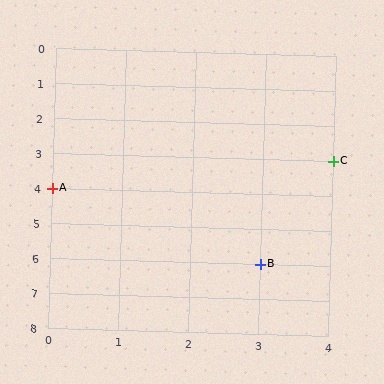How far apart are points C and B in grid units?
Points C and B are 1 column and 3 rows apart (about 3.2 grid units diagonally).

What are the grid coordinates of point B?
Point B is at grid coordinates (3, 6).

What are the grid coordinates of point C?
Point C is at grid coordinates (4, 3).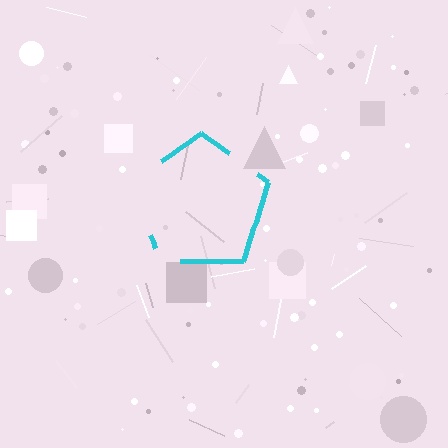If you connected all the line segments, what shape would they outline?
They would outline a pentagon.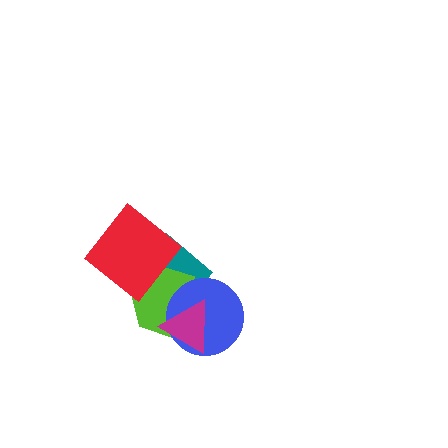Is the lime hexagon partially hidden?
Yes, it is partially covered by another shape.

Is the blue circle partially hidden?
Yes, it is partially covered by another shape.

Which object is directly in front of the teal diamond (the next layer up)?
The lime hexagon is directly in front of the teal diamond.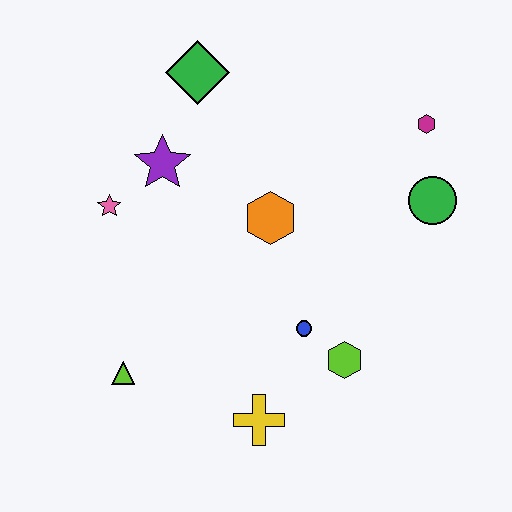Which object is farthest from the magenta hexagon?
The lime triangle is farthest from the magenta hexagon.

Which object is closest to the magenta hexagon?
The green circle is closest to the magenta hexagon.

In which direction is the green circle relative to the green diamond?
The green circle is to the right of the green diamond.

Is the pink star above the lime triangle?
Yes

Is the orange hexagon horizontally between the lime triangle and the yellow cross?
No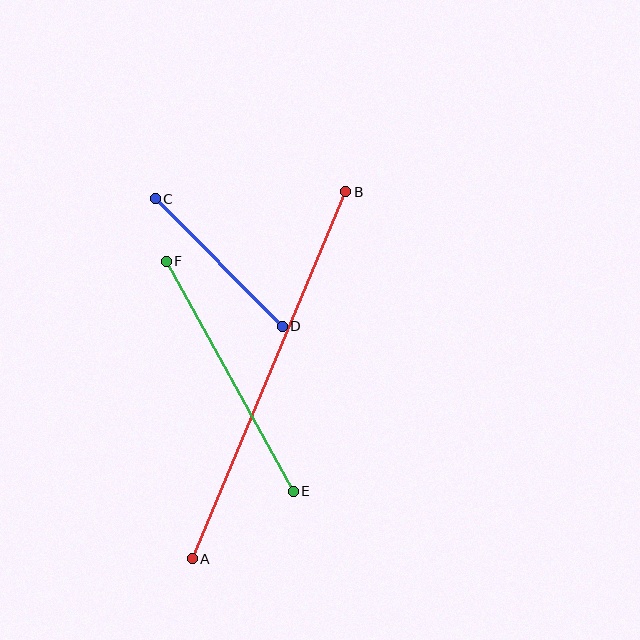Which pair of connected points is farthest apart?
Points A and B are farthest apart.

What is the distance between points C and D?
The distance is approximately 180 pixels.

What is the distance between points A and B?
The distance is approximately 398 pixels.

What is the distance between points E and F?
The distance is approximately 263 pixels.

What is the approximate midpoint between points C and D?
The midpoint is at approximately (219, 263) pixels.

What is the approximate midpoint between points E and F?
The midpoint is at approximately (230, 376) pixels.